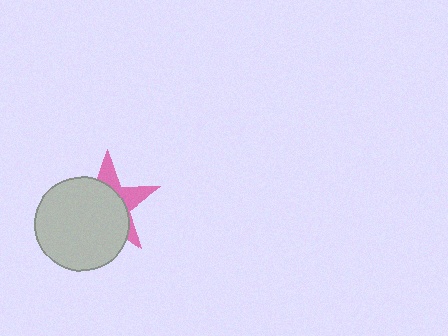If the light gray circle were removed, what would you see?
You would see the complete pink star.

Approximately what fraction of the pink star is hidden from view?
Roughly 67% of the pink star is hidden behind the light gray circle.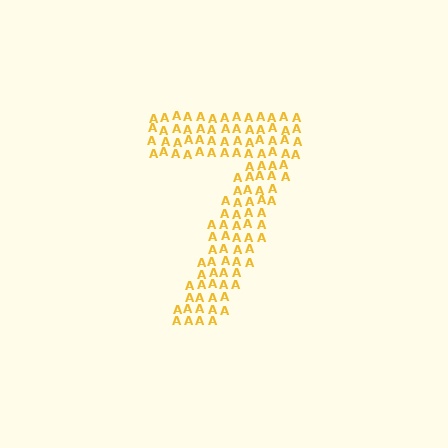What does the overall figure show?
The overall figure shows the digit 7.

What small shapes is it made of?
It is made of small letter A's.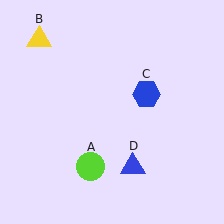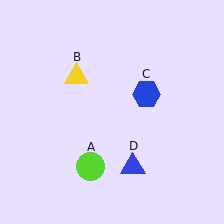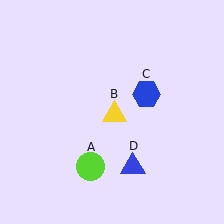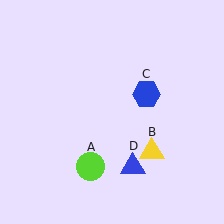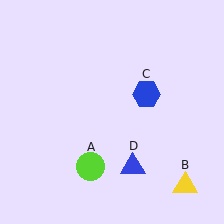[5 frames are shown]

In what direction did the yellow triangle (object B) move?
The yellow triangle (object B) moved down and to the right.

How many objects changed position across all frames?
1 object changed position: yellow triangle (object B).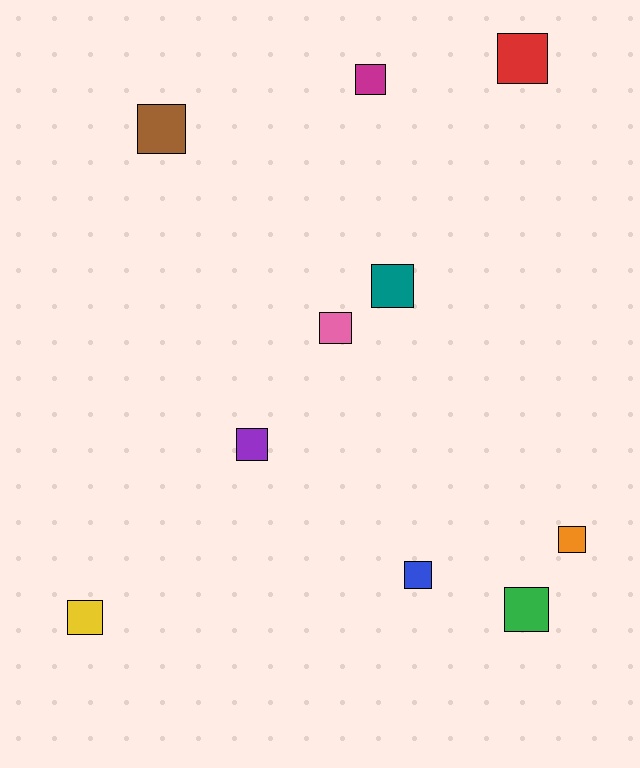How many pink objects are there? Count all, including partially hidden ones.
There is 1 pink object.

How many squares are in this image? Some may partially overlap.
There are 10 squares.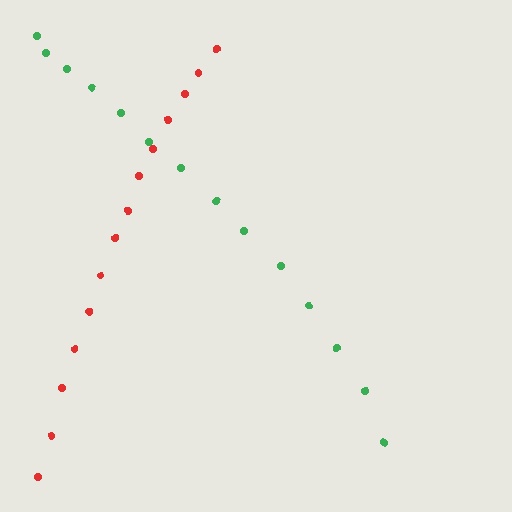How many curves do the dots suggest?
There are 2 distinct paths.